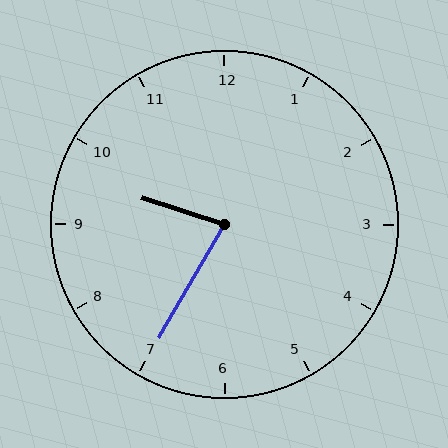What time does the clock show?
9:35.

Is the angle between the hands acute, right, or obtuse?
It is acute.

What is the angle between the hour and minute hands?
Approximately 78 degrees.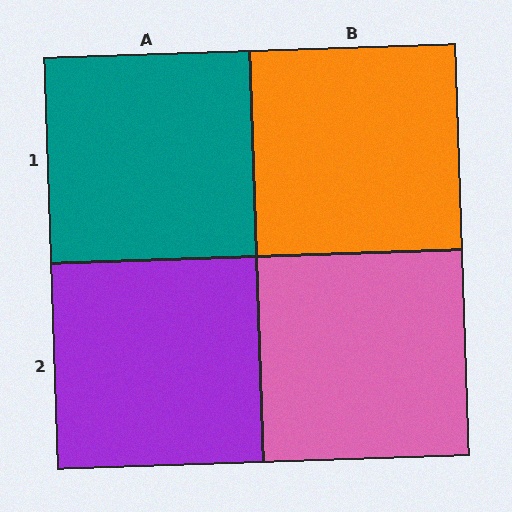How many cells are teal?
1 cell is teal.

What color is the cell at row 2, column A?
Purple.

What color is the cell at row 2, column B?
Pink.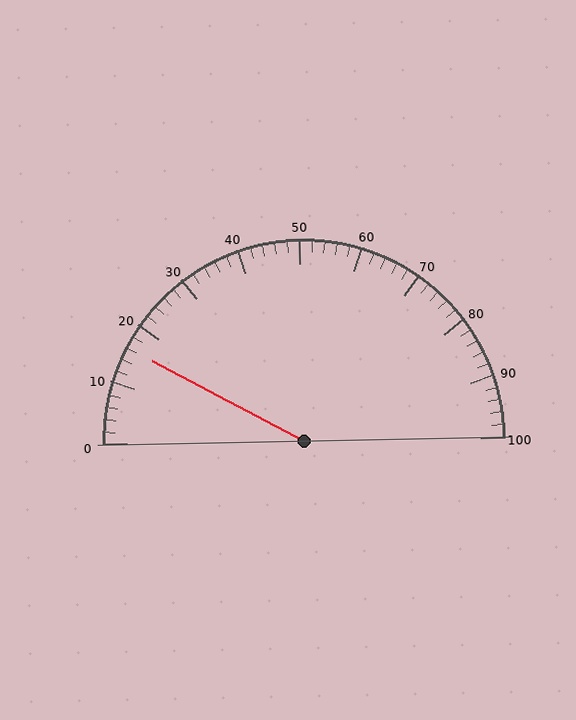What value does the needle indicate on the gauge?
The needle indicates approximately 16.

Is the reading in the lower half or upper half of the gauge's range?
The reading is in the lower half of the range (0 to 100).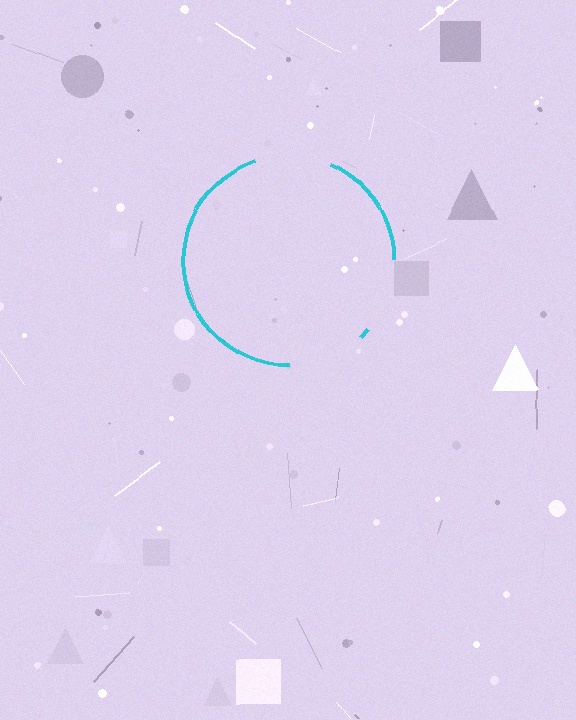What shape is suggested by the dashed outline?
The dashed outline suggests a circle.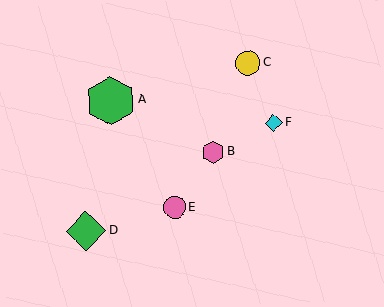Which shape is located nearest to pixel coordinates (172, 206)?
The pink circle (labeled E) at (174, 207) is nearest to that location.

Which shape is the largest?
The green hexagon (labeled A) is the largest.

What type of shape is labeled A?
Shape A is a green hexagon.